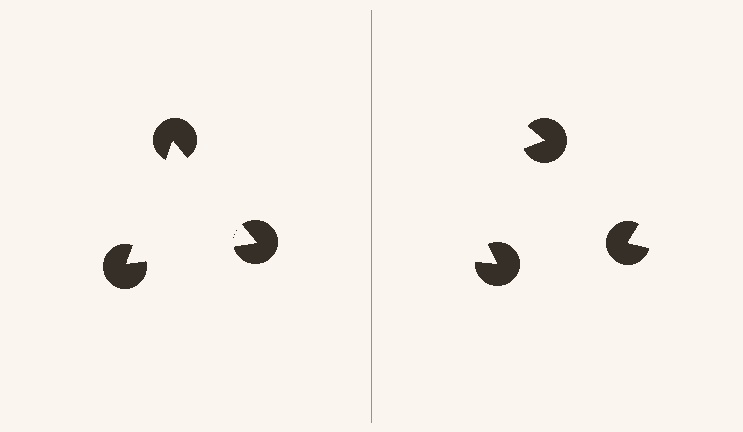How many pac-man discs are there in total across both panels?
6 — 3 on each side.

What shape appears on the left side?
An illusory triangle.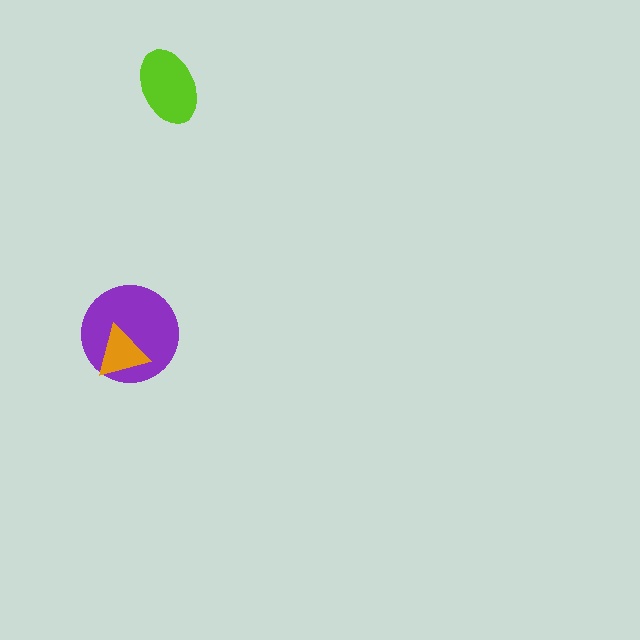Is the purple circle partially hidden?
Yes, it is partially covered by another shape.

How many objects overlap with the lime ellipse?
0 objects overlap with the lime ellipse.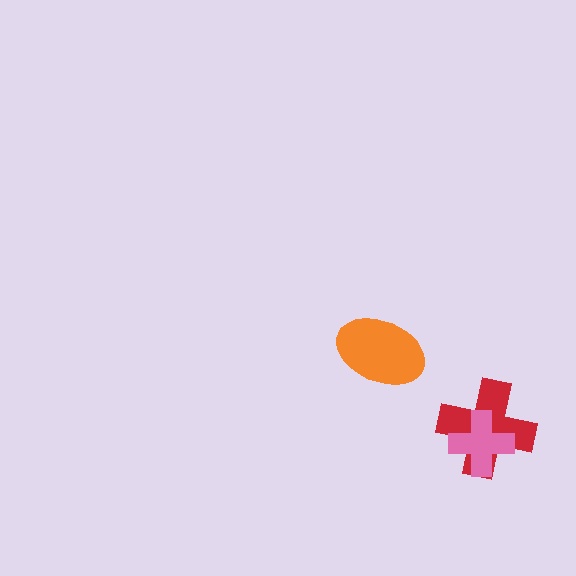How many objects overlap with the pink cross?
1 object overlaps with the pink cross.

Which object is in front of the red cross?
The pink cross is in front of the red cross.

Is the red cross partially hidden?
Yes, it is partially covered by another shape.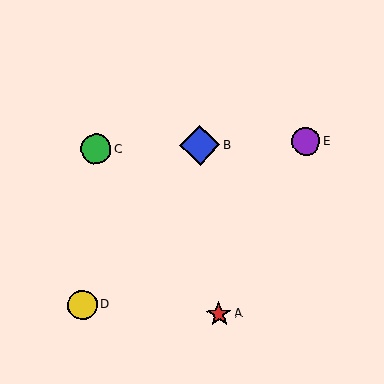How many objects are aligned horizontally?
3 objects (B, C, E) are aligned horizontally.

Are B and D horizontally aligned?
No, B is at y≈145 and D is at y≈305.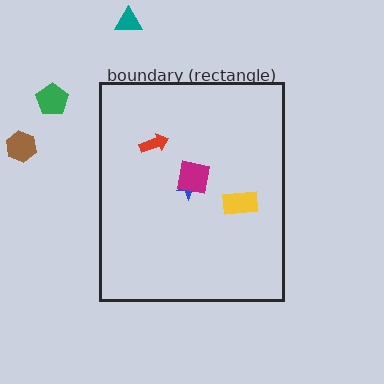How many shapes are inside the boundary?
4 inside, 3 outside.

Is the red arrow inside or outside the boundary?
Inside.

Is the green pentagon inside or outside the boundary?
Outside.